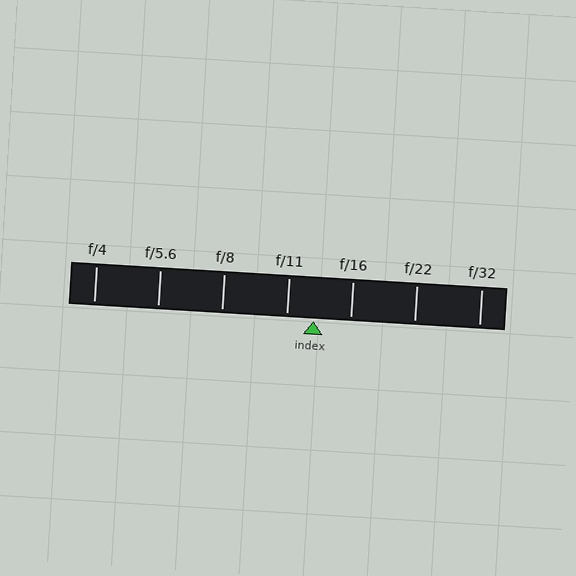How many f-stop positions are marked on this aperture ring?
There are 7 f-stop positions marked.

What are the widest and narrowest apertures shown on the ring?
The widest aperture shown is f/4 and the narrowest is f/32.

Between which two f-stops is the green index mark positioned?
The index mark is between f/11 and f/16.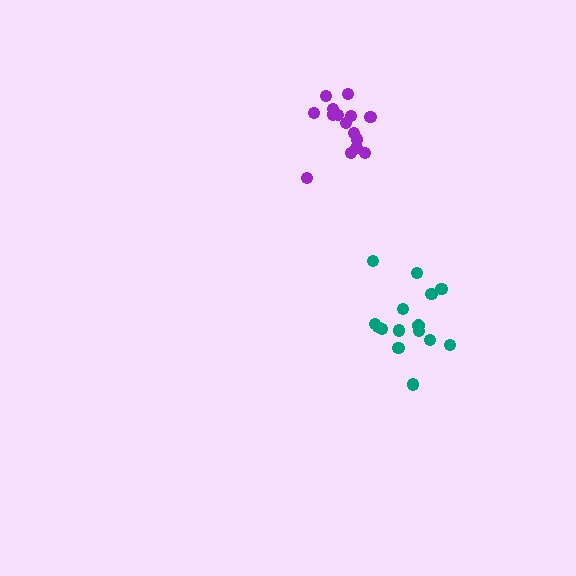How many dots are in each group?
Group 1: 15 dots, Group 2: 15 dots (30 total).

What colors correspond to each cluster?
The clusters are colored: purple, teal.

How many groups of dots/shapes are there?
There are 2 groups.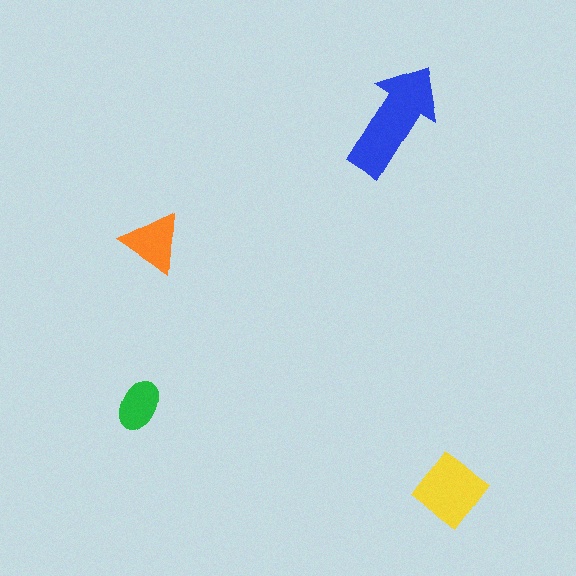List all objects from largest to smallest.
The blue arrow, the yellow diamond, the orange triangle, the green ellipse.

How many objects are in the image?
There are 4 objects in the image.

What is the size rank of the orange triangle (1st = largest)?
3rd.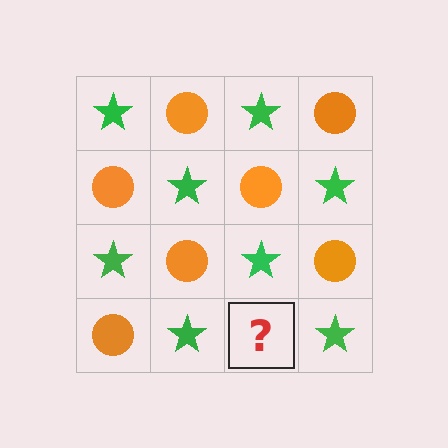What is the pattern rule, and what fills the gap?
The rule is that it alternates green star and orange circle in a checkerboard pattern. The gap should be filled with an orange circle.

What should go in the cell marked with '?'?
The missing cell should contain an orange circle.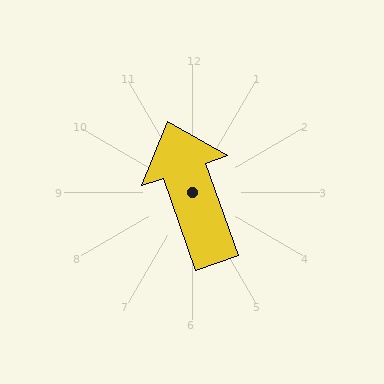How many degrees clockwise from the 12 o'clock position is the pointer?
Approximately 341 degrees.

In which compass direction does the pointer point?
North.